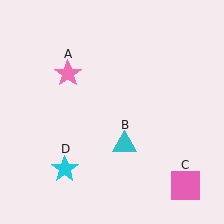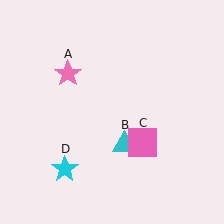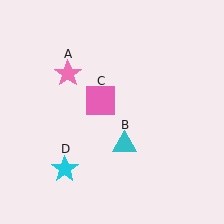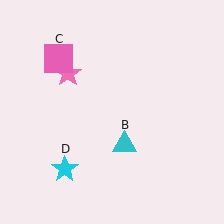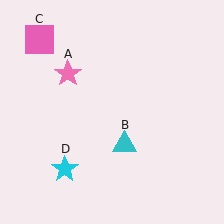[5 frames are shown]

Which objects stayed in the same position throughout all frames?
Pink star (object A) and cyan triangle (object B) and cyan star (object D) remained stationary.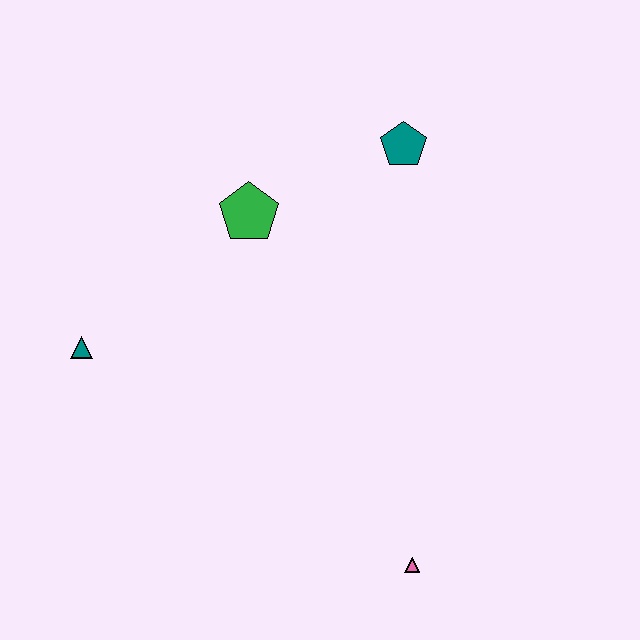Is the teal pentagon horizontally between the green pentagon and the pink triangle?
Yes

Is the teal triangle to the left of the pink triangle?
Yes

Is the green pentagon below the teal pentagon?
Yes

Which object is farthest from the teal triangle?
The pink triangle is farthest from the teal triangle.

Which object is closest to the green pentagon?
The teal pentagon is closest to the green pentagon.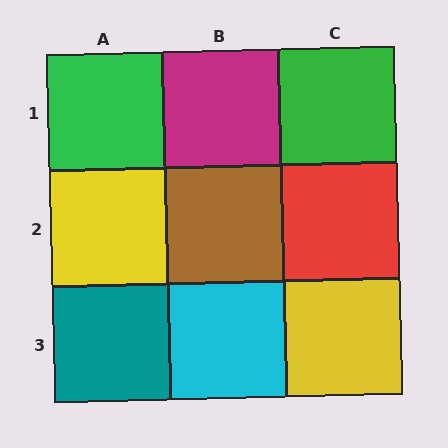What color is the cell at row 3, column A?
Teal.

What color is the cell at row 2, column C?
Red.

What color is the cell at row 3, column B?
Cyan.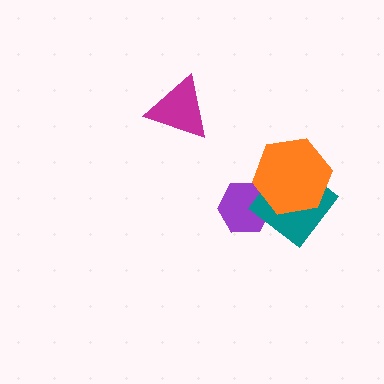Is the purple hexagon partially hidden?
Yes, it is partially covered by another shape.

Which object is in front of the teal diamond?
The orange hexagon is in front of the teal diamond.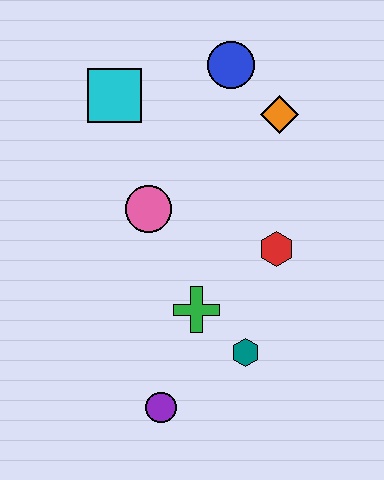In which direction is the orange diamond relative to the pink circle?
The orange diamond is to the right of the pink circle.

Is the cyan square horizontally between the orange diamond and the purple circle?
No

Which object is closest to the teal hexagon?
The green cross is closest to the teal hexagon.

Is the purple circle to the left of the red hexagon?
Yes